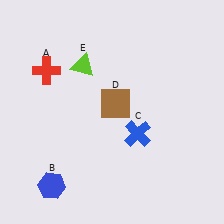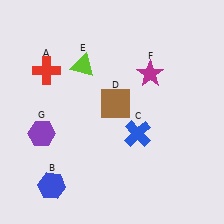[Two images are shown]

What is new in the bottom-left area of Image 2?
A purple hexagon (G) was added in the bottom-left area of Image 2.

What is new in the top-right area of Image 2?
A magenta star (F) was added in the top-right area of Image 2.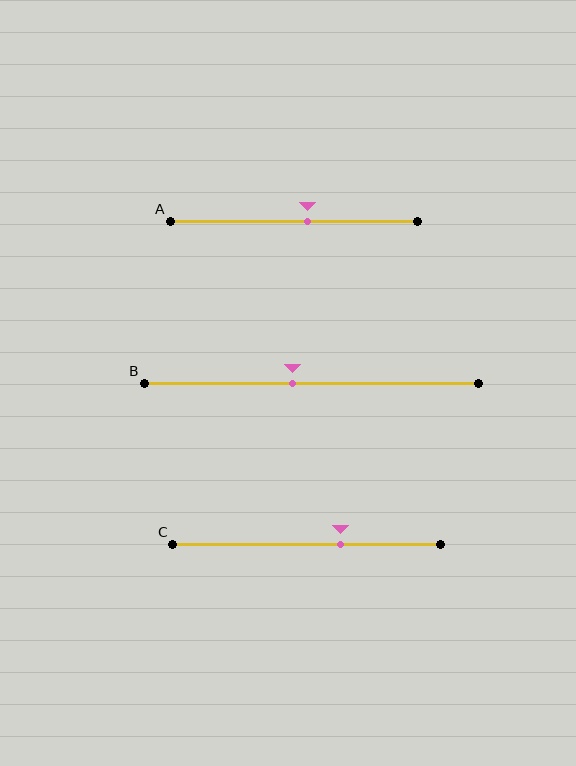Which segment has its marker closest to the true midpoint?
Segment A has its marker closest to the true midpoint.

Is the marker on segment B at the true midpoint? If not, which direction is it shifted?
No, the marker on segment B is shifted to the left by about 6% of the segment length.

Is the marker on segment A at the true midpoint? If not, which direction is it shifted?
No, the marker on segment A is shifted to the right by about 5% of the segment length.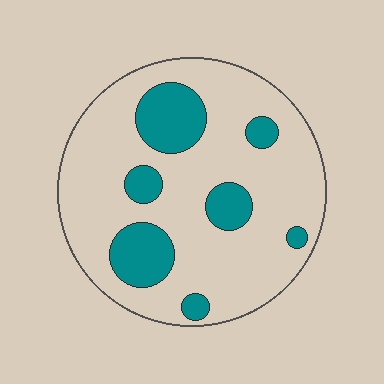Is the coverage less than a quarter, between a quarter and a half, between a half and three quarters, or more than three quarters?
Less than a quarter.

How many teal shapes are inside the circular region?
7.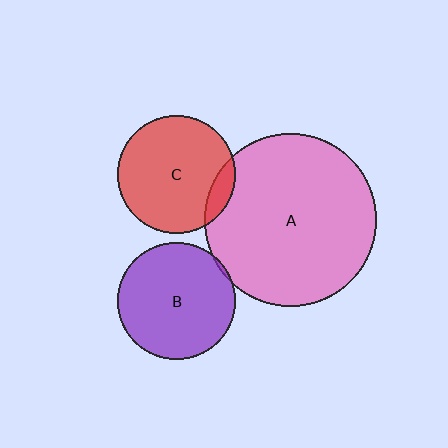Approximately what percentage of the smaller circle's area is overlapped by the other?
Approximately 5%.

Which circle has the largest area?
Circle A (pink).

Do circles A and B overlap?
Yes.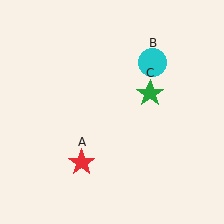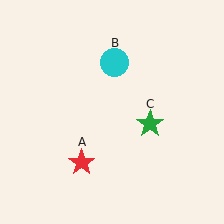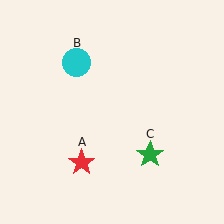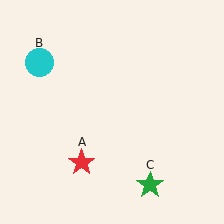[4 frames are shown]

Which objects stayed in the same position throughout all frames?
Red star (object A) remained stationary.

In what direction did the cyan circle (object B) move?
The cyan circle (object B) moved left.